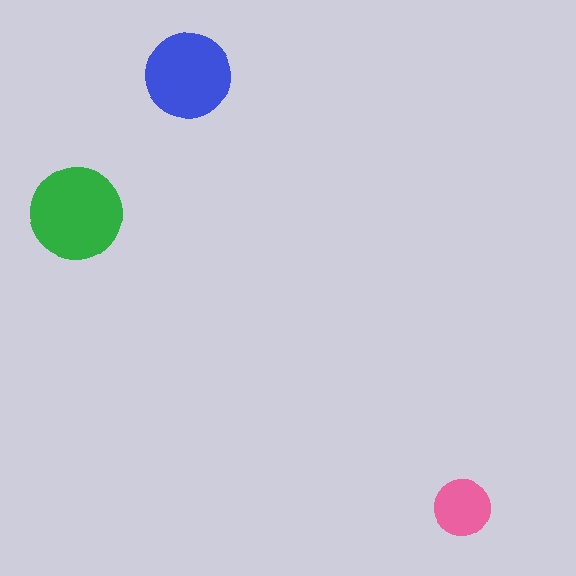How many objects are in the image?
There are 3 objects in the image.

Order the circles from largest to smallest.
the green one, the blue one, the pink one.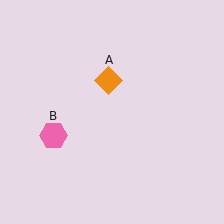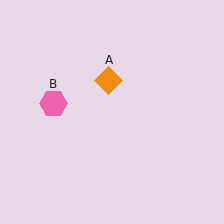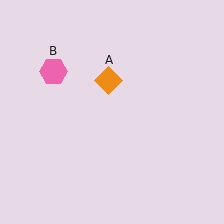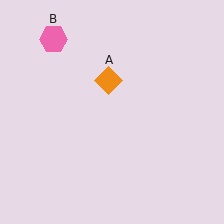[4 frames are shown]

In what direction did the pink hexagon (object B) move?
The pink hexagon (object B) moved up.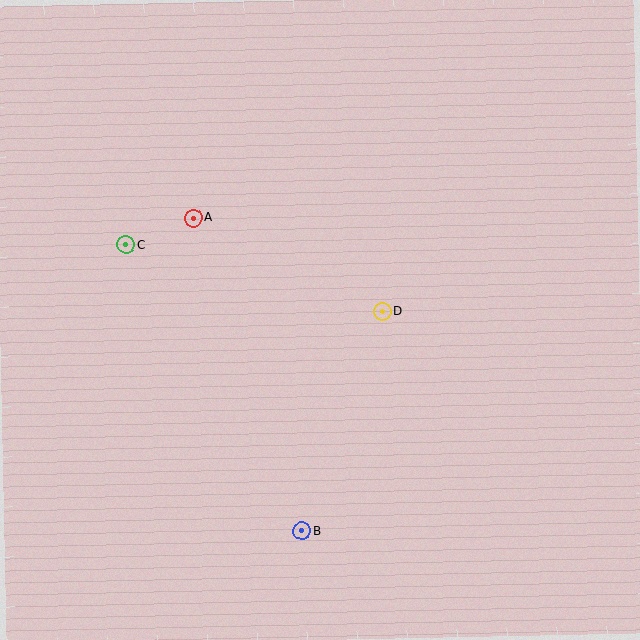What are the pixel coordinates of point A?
Point A is at (193, 218).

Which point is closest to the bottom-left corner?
Point B is closest to the bottom-left corner.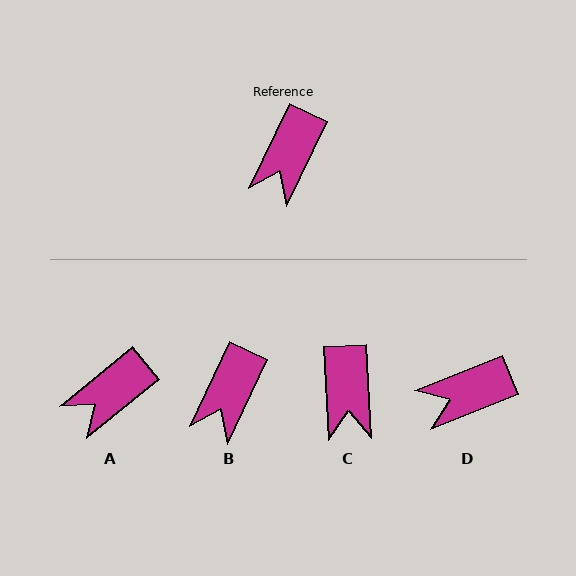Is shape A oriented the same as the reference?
No, it is off by about 25 degrees.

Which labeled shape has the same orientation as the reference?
B.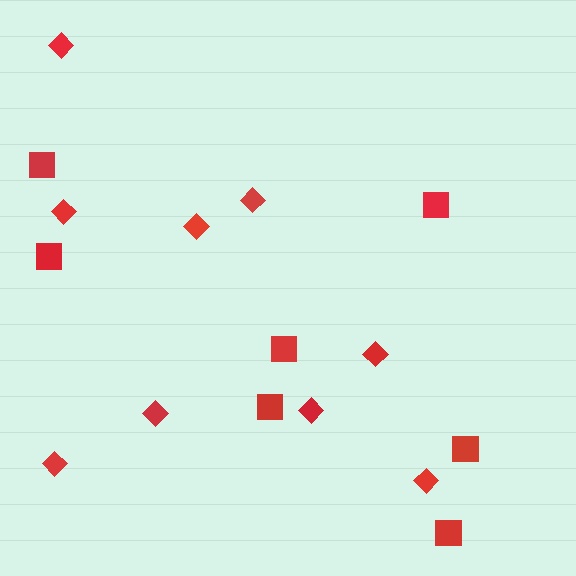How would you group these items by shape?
There are 2 groups: one group of diamonds (9) and one group of squares (7).